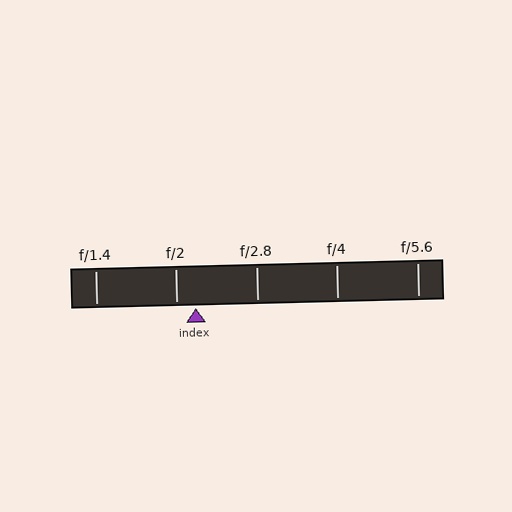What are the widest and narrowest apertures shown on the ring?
The widest aperture shown is f/1.4 and the narrowest is f/5.6.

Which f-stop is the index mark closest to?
The index mark is closest to f/2.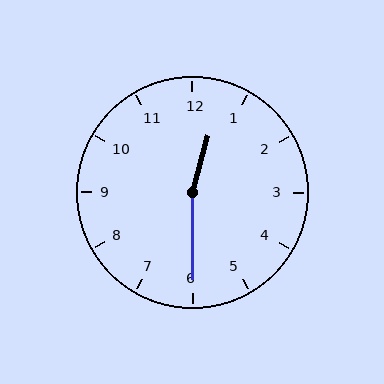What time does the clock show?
12:30.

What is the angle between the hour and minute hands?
Approximately 165 degrees.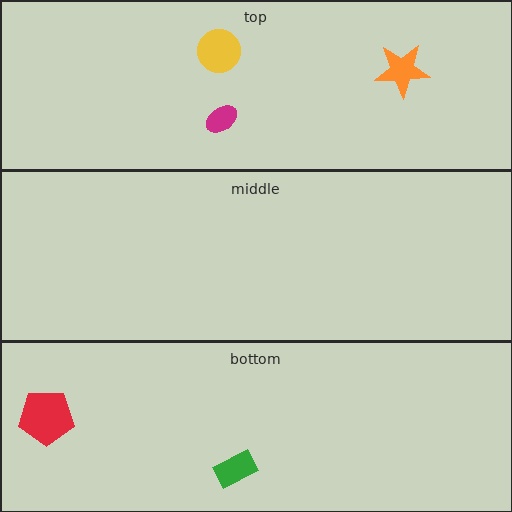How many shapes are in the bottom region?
2.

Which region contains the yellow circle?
The top region.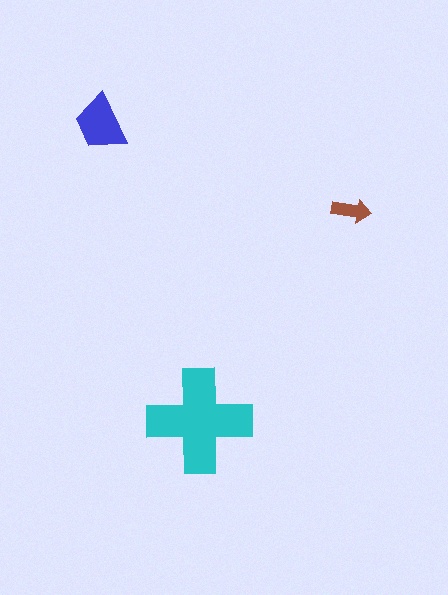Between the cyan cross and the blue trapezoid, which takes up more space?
The cyan cross.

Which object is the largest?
The cyan cross.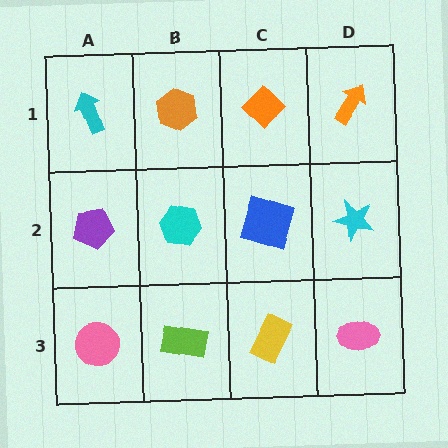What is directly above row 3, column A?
A purple pentagon.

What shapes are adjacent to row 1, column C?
A blue square (row 2, column C), an orange hexagon (row 1, column B), an orange arrow (row 1, column D).